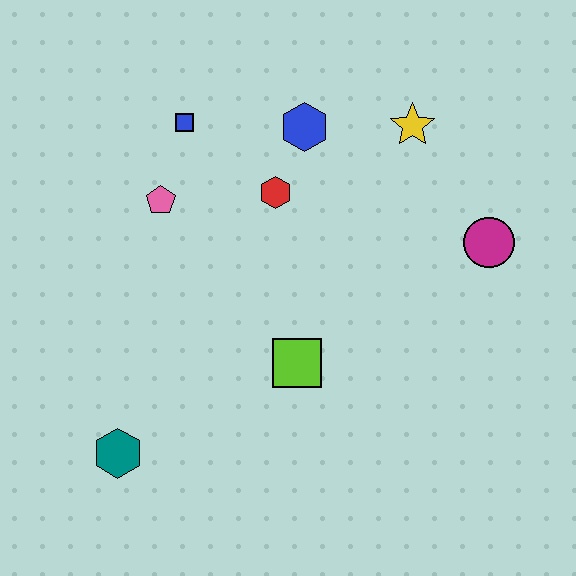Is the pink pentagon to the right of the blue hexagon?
No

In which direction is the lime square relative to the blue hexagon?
The lime square is below the blue hexagon.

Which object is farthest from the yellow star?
The teal hexagon is farthest from the yellow star.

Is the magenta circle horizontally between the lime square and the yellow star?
No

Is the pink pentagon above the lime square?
Yes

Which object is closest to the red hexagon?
The blue hexagon is closest to the red hexagon.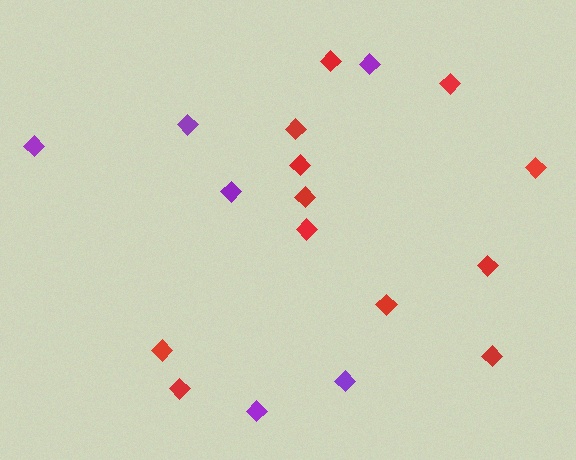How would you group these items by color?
There are 2 groups: one group of red diamonds (12) and one group of purple diamonds (6).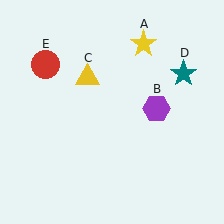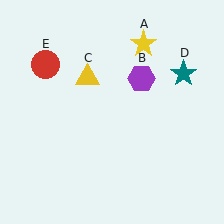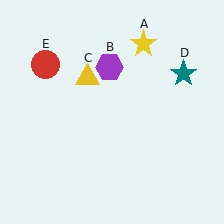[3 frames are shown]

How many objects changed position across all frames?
1 object changed position: purple hexagon (object B).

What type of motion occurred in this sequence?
The purple hexagon (object B) rotated counterclockwise around the center of the scene.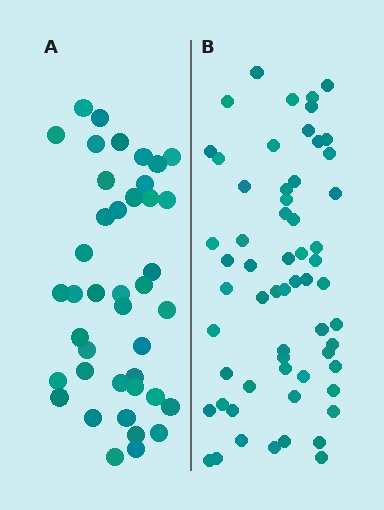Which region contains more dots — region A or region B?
Region B (the right region) has more dots.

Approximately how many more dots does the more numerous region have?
Region B has approximately 20 more dots than region A.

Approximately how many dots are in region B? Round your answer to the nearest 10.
About 60 dots.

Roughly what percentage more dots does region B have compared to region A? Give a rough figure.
About 45% more.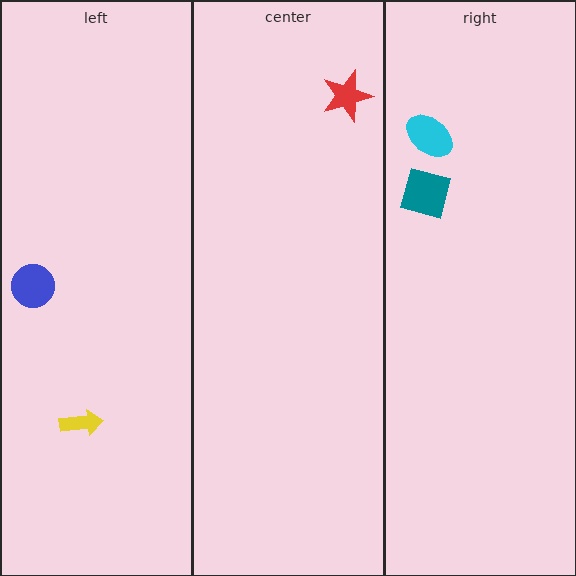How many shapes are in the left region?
2.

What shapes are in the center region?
The red star.